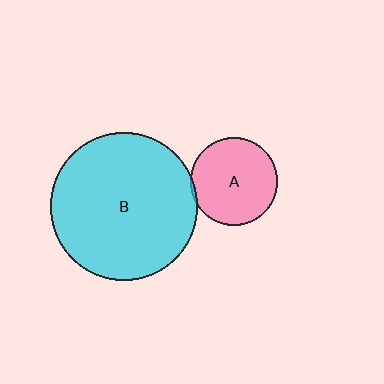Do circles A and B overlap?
Yes.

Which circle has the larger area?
Circle B (cyan).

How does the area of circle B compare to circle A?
Approximately 2.9 times.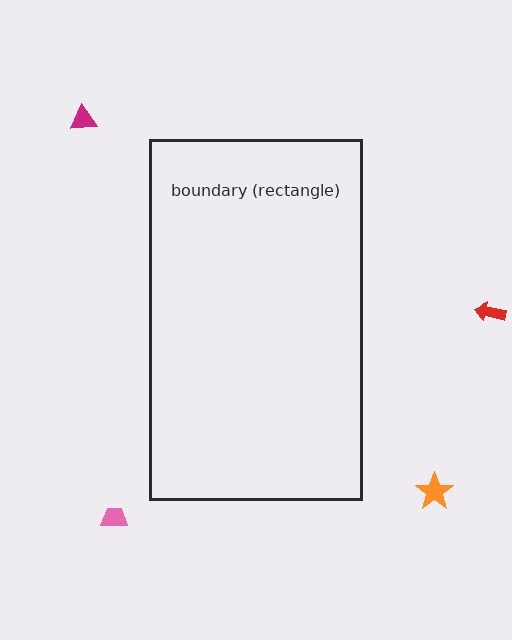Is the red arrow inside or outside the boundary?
Outside.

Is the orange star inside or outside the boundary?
Outside.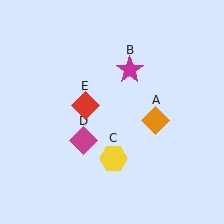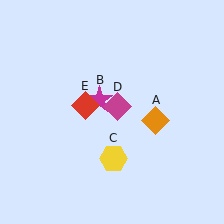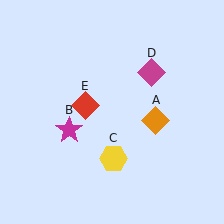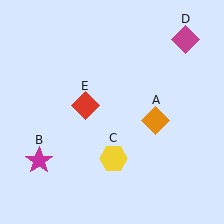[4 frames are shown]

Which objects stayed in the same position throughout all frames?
Orange diamond (object A) and yellow hexagon (object C) and red diamond (object E) remained stationary.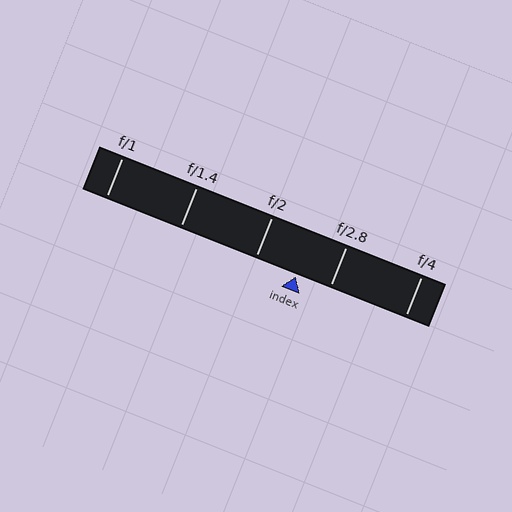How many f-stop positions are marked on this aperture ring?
There are 5 f-stop positions marked.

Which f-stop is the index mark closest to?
The index mark is closest to f/2.8.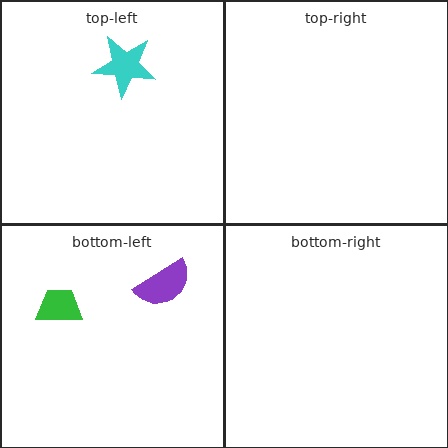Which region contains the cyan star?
The top-left region.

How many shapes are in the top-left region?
1.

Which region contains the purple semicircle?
The bottom-left region.